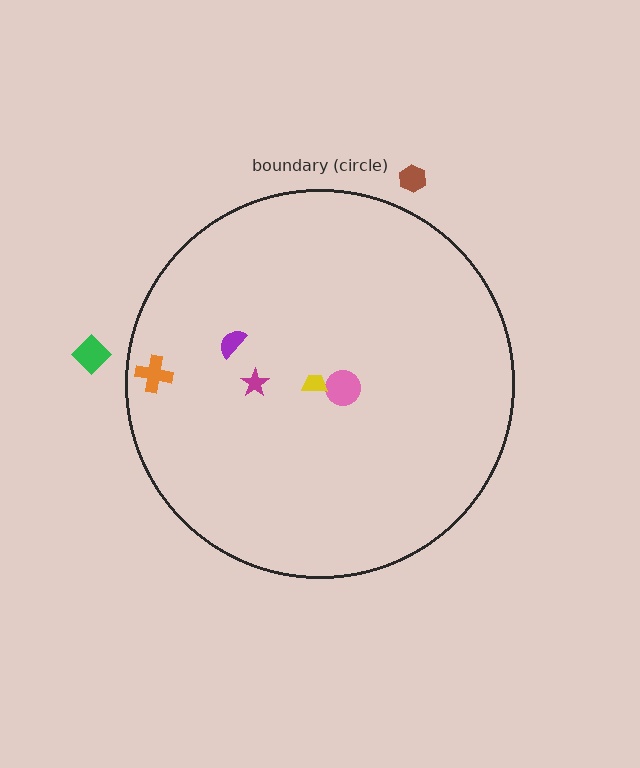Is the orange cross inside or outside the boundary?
Inside.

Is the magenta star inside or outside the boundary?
Inside.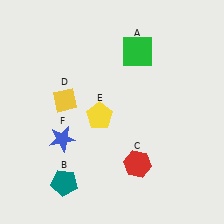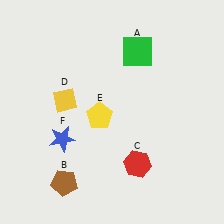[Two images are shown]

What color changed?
The pentagon (B) changed from teal in Image 1 to brown in Image 2.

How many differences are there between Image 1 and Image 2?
There is 1 difference between the two images.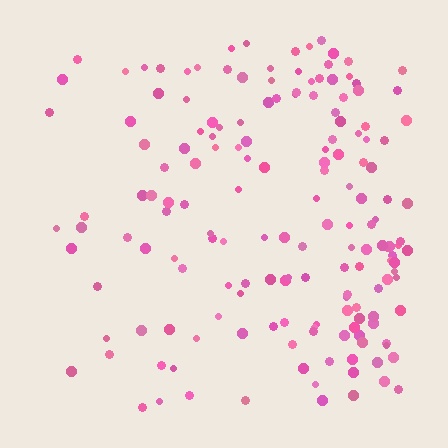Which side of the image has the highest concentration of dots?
The right.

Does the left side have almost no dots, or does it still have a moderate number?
Still a moderate number, just noticeably fewer than the right.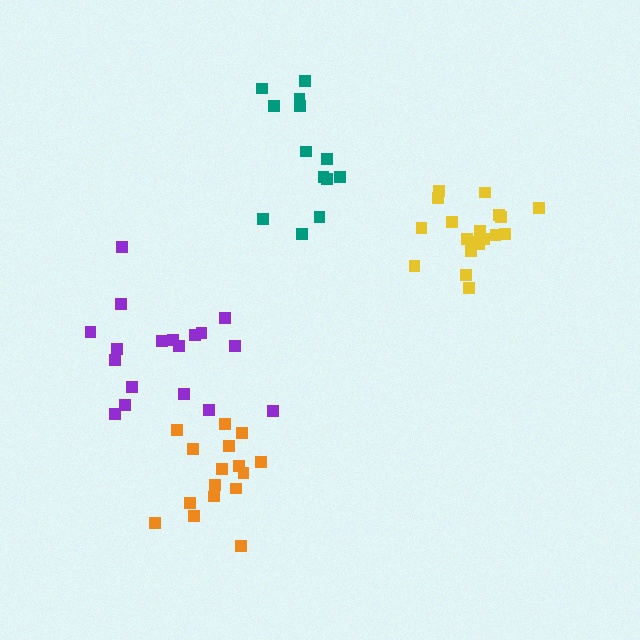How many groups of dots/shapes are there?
There are 4 groups.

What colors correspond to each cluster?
The clusters are colored: yellow, orange, teal, purple.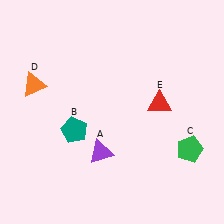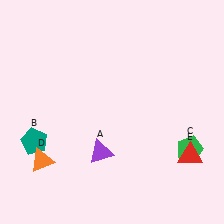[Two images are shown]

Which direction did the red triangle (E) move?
The red triangle (E) moved down.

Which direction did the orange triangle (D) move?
The orange triangle (D) moved down.